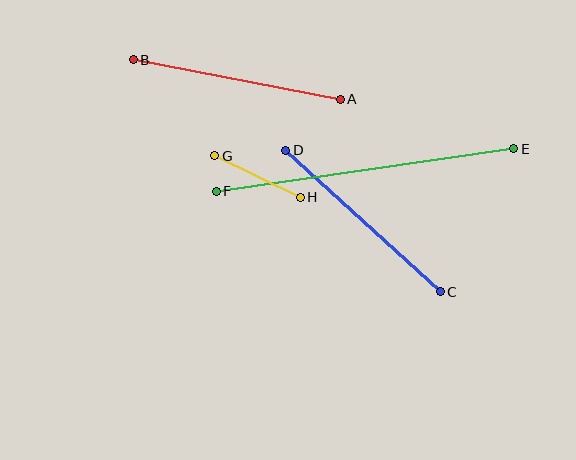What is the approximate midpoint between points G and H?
The midpoint is at approximately (258, 177) pixels.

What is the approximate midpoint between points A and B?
The midpoint is at approximately (237, 79) pixels.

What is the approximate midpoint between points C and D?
The midpoint is at approximately (363, 221) pixels.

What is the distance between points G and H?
The distance is approximately 95 pixels.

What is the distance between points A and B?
The distance is approximately 210 pixels.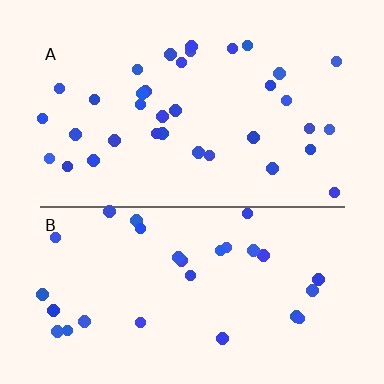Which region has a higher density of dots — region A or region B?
A (the top).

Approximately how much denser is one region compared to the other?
Approximately 1.2× — region A over region B.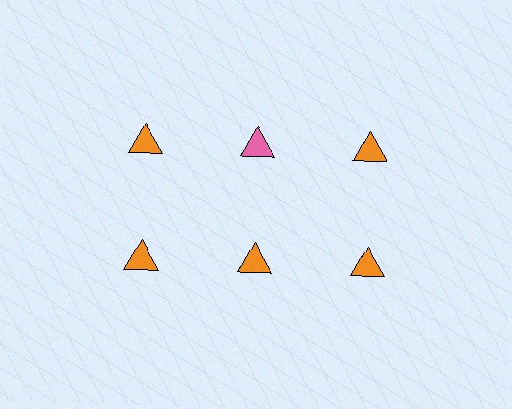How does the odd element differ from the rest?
It has a different color: pink instead of orange.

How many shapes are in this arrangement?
There are 6 shapes arranged in a grid pattern.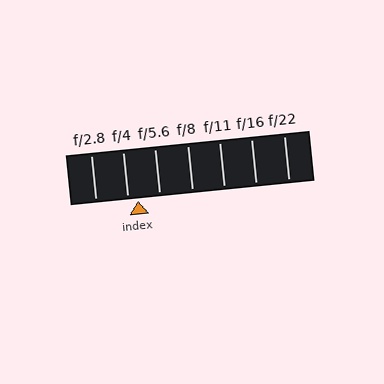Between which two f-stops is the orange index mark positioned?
The index mark is between f/4 and f/5.6.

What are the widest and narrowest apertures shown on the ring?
The widest aperture shown is f/2.8 and the narrowest is f/22.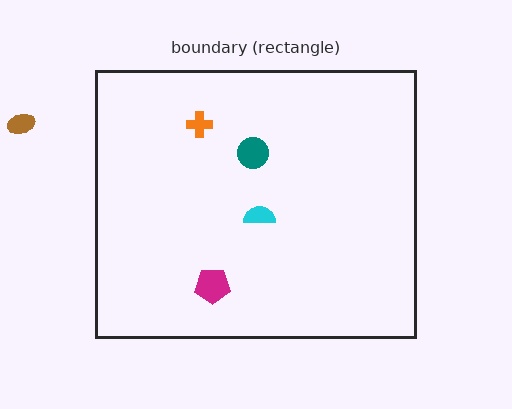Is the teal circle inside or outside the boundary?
Inside.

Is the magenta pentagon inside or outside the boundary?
Inside.